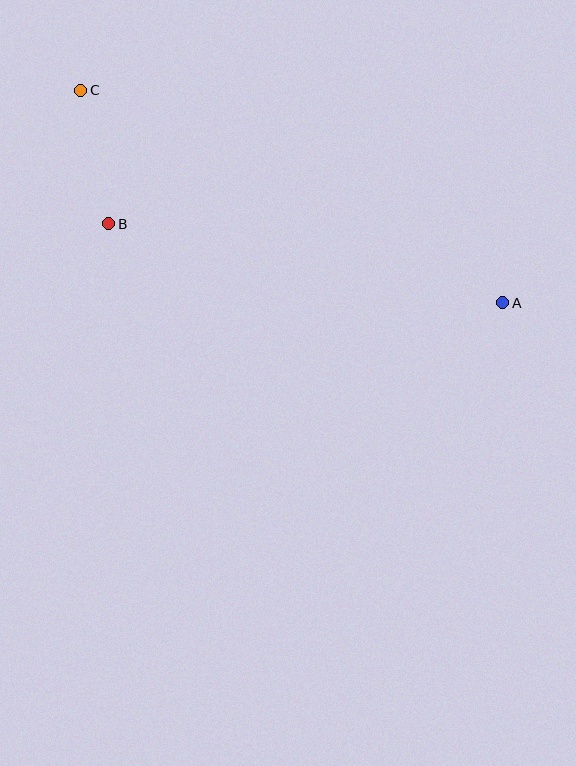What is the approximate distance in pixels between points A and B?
The distance between A and B is approximately 402 pixels.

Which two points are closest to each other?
Points B and C are closest to each other.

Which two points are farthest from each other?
Points A and C are farthest from each other.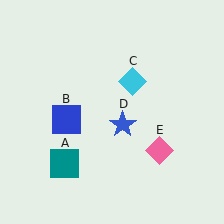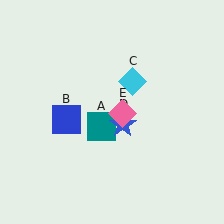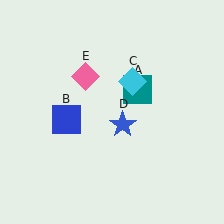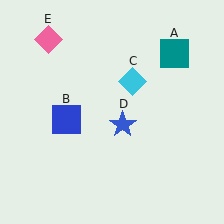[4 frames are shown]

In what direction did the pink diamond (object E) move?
The pink diamond (object E) moved up and to the left.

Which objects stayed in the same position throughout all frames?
Blue square (object B) and cyan diamond (object C) and blue star (object D) remained stationary.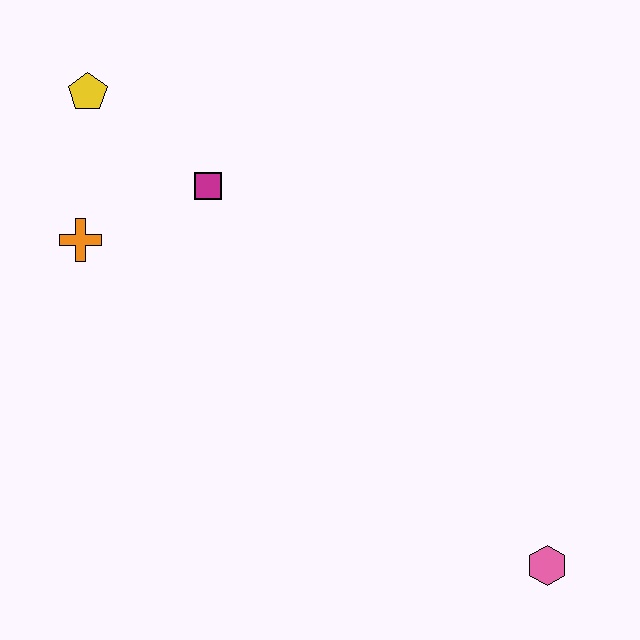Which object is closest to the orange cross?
The magenta square is closest to the orange cross.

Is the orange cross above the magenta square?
No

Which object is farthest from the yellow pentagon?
The pink hexagon is farthest from the yellow pentagon.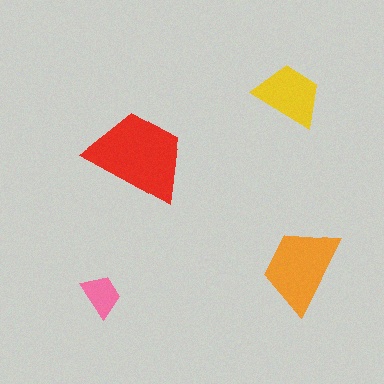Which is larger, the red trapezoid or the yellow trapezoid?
The red one.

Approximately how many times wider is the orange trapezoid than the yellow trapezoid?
About 1.5 times wider.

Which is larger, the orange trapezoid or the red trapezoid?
The red one.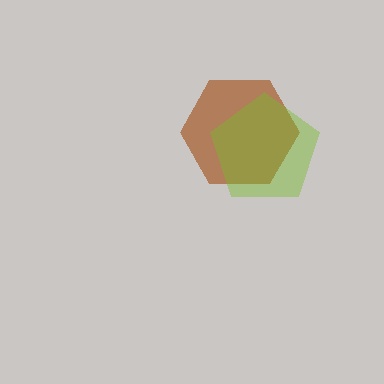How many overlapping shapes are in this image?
There are 2 overlapping shapes in the image.